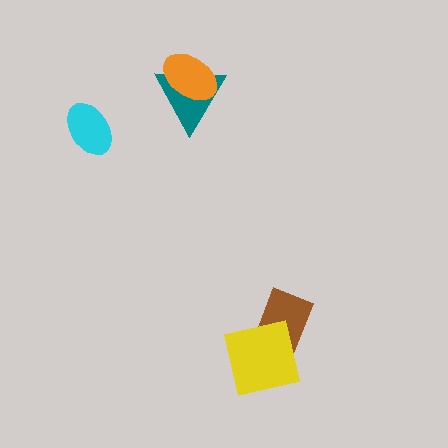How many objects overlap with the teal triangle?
1 object overlaps with the teal triangle.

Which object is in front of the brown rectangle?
The yellow square is in front of the brown rectangle.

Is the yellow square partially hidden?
No, no other shape covers it.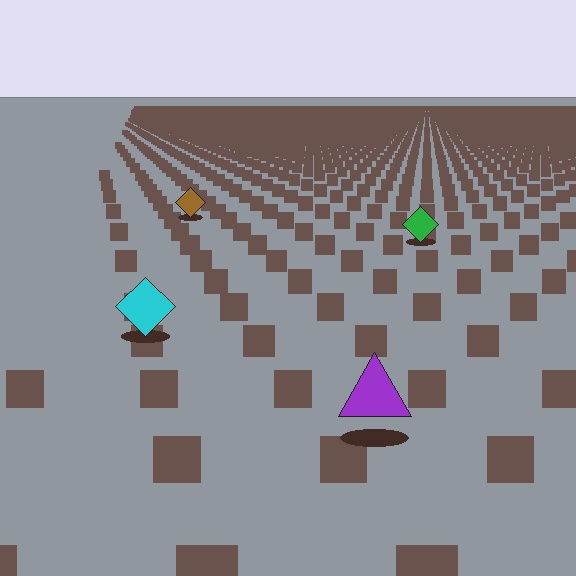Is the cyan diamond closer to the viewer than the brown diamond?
Yes. The cyan diamond is closer — you can tell from the texture gradient: the ground texture is coarser near it.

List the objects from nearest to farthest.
From nearest to farthest: the purple triangle, the cyan diamond, the green diamond, the brown diamond.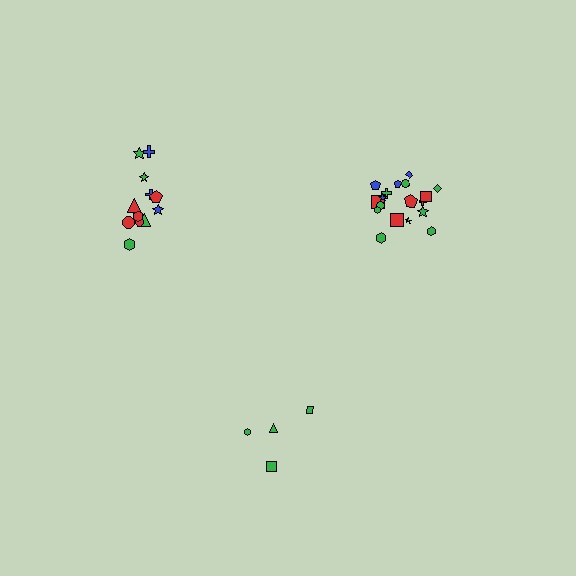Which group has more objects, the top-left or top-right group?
The top-right group.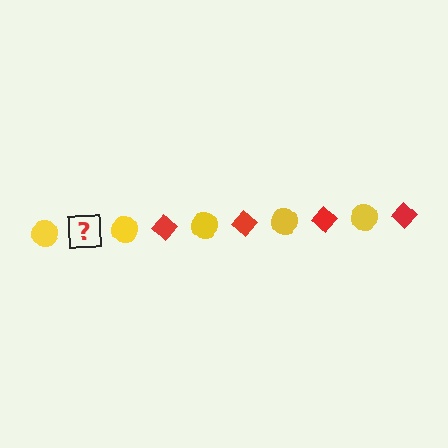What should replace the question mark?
The question mark should be replaced with a red diamond.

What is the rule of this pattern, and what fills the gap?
The rule is that the pattern alternates between yellow circle and red diamond. The gap should be filled with a red diamond.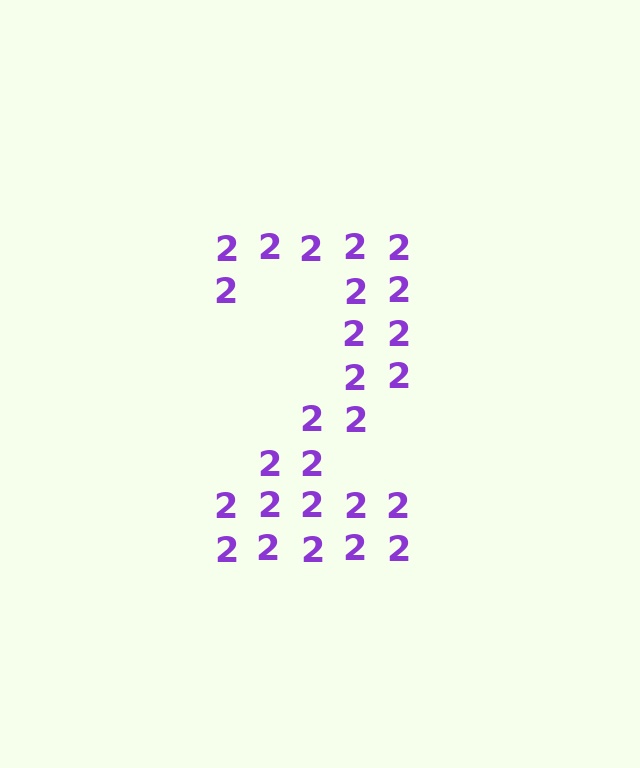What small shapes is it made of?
It is made of small digit 2's.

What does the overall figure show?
The overall figure shows the digit 2.